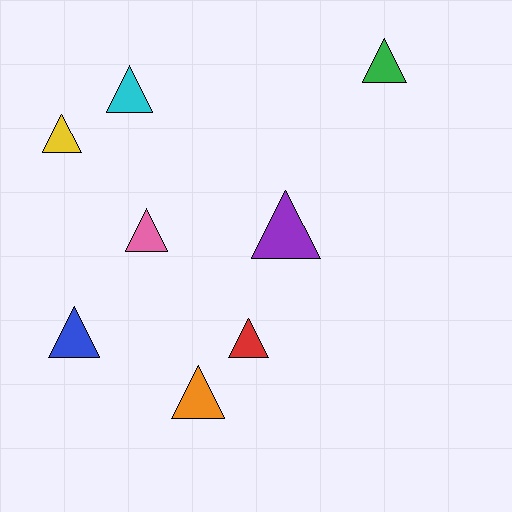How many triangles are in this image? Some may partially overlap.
There are 8 triangles.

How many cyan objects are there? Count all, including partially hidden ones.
There is 1 cyan object.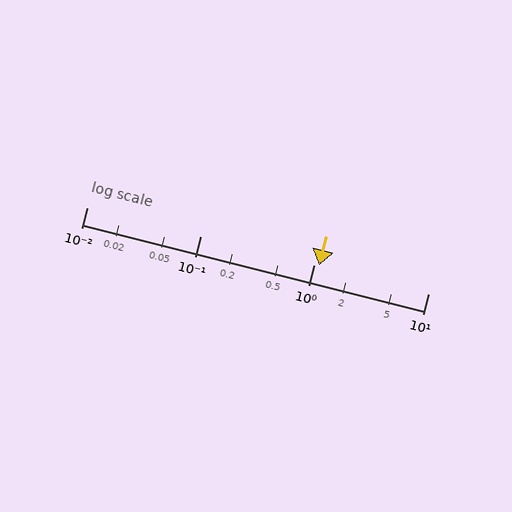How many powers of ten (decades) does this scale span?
The scale spans 3 decades, from 0.01 to 10.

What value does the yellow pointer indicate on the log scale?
The pointer indicates approximately 1.1.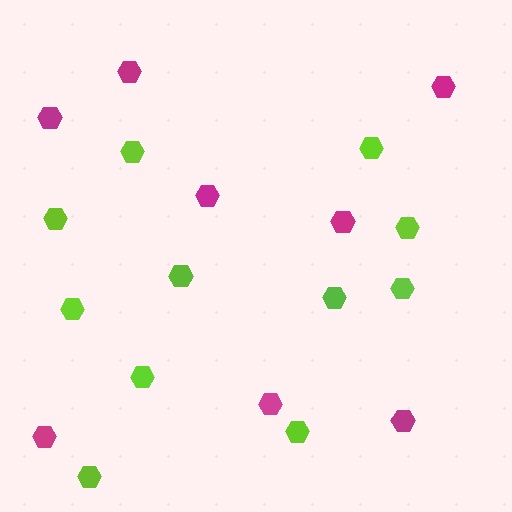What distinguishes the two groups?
There are 2 groups: one group of magenta hexagons (8) and one group of lime hexagons (11).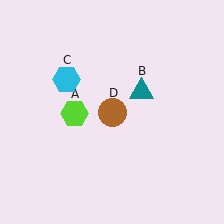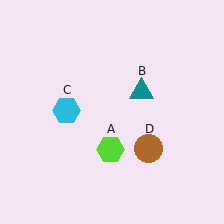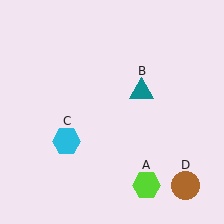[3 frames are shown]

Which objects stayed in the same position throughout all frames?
Teal triangle (object B) remained stationary.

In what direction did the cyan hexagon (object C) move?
The cyan hexagon (object C) moved down.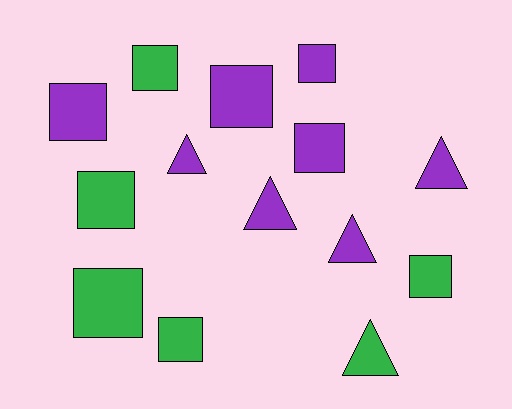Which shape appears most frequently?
Square, with 9 objects.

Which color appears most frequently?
Purple, with 8 objects.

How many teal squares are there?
There are no teal squares.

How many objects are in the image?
There are 14 objects.